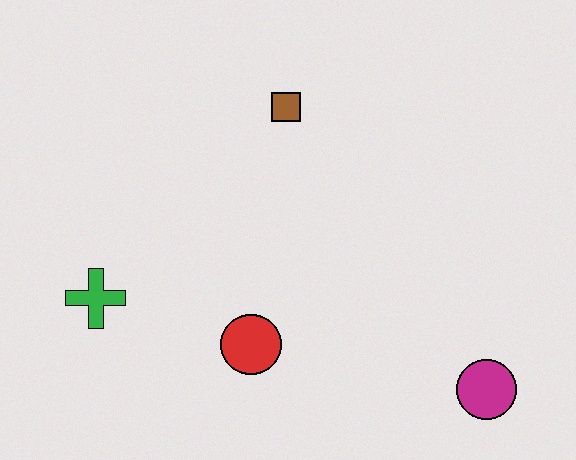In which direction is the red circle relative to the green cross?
The red circle is to the right of the green cross.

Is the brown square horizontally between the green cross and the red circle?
No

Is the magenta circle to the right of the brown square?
Yes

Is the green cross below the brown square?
Yes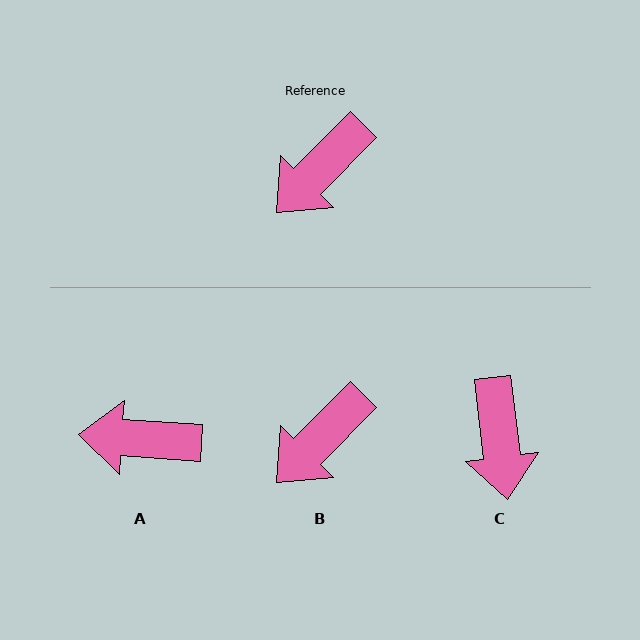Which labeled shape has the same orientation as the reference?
B.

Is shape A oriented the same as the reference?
No, it is off by about 49 degrees.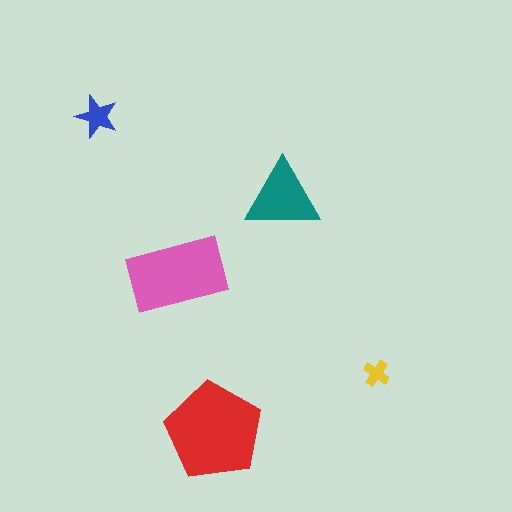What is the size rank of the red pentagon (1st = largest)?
1st.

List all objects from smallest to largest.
The yellow cross, the blue star, the teal triangle, the pink rectangle, the red pentagon.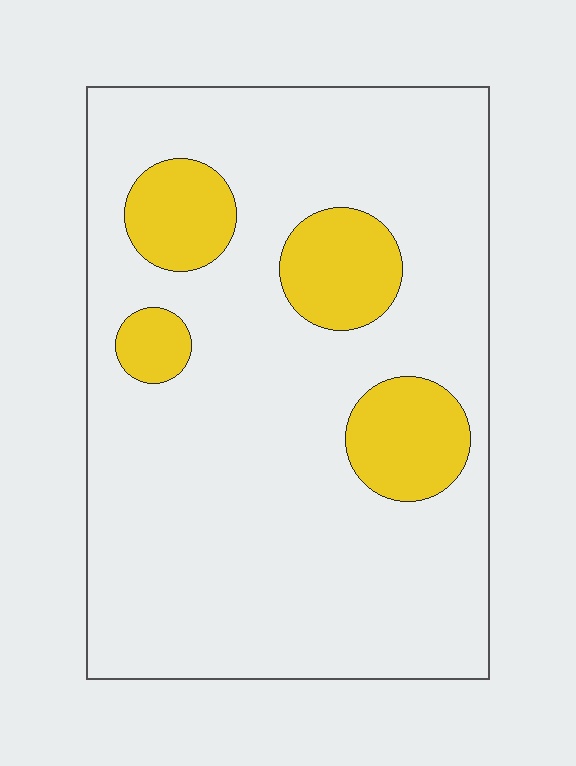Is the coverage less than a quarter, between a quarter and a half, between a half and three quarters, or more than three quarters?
Less than a quarter.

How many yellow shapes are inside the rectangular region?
4.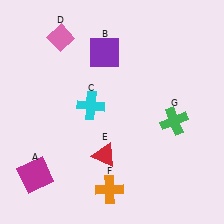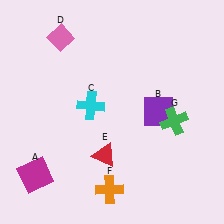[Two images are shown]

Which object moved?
The purple square (B) moved down.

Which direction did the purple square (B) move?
The purple square (B) moved down.